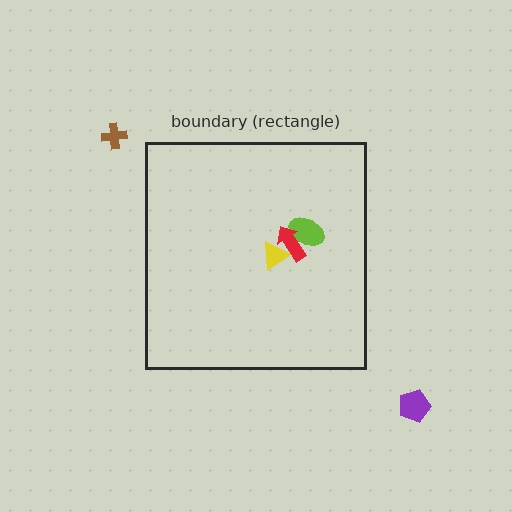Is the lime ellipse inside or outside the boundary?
Inside.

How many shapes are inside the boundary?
3 inside, 2 outside.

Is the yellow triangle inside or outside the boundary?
Inside.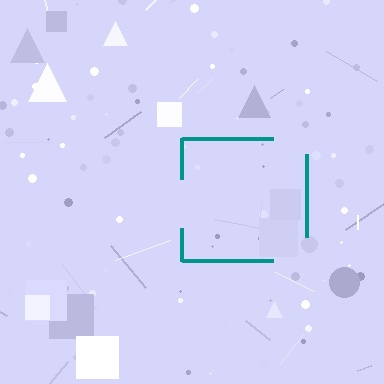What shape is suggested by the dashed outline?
The dashed outline suggests a square.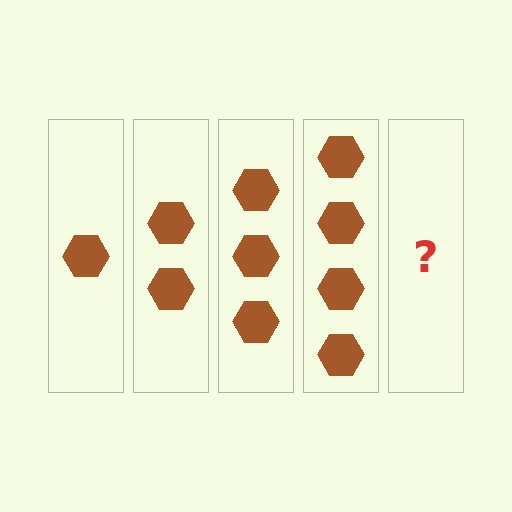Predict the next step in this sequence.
The next step is 5 hexagons.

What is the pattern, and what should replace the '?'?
The pattern is that each step adds one more hexagon. The '?' should be 5 hexagons.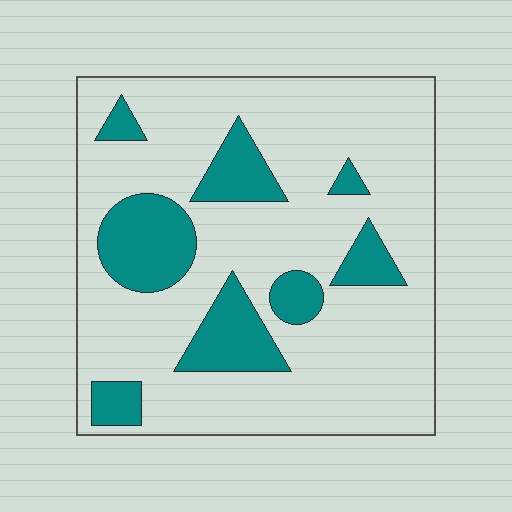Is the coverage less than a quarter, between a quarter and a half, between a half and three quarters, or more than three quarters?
Less than a quarter.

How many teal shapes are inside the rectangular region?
8.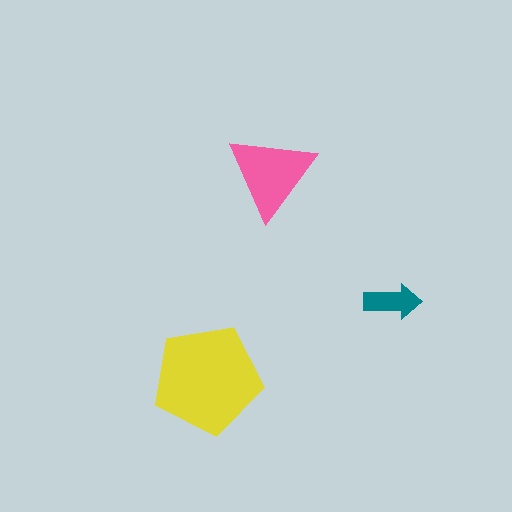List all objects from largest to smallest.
The yellow pentagon, the pink triangle, the teal arrow.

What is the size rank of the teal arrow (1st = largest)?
3rd.